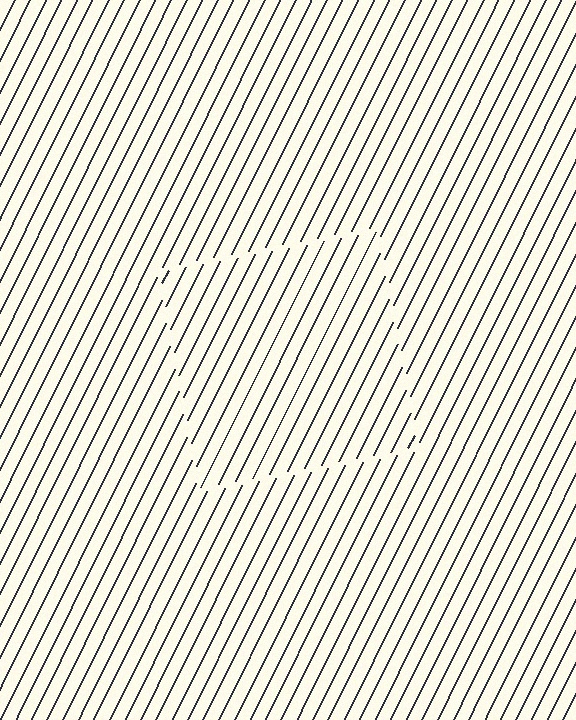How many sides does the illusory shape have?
4 sides — the line-ends trace a square.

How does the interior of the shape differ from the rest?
The interior of the shape contains the same grating, shifted by half a period — the contour is defined by the phase discontinuity where line-ends from the inner and outer gratings abut.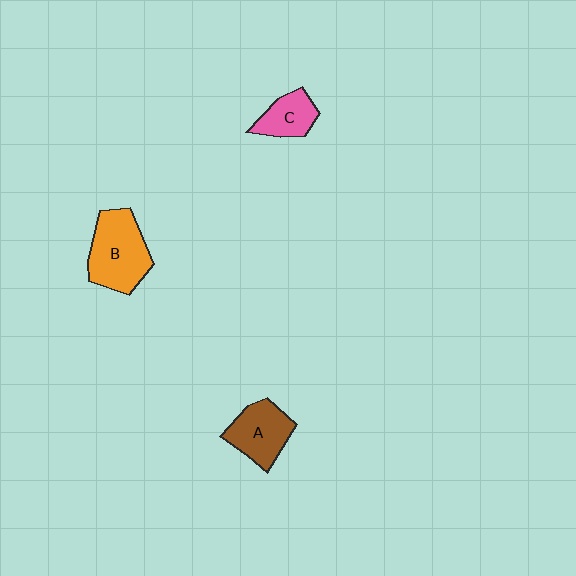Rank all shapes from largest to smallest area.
From largest to smallest: B (orange), A (brown), C (pink).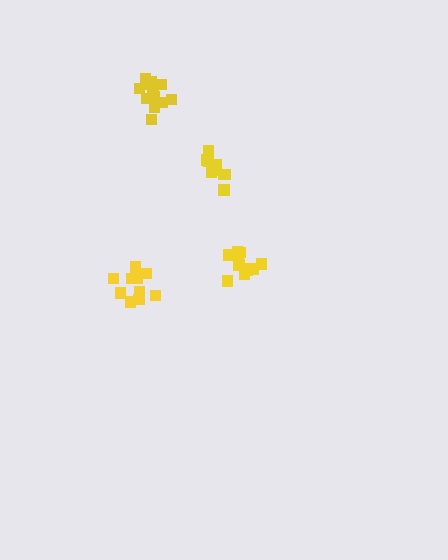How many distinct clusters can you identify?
There are 4 distinct clusters.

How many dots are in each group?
Group 1: 10 dots, Group 2: 10 dots, Group 3: 12 dots, Group 4: 12 dots (44 total).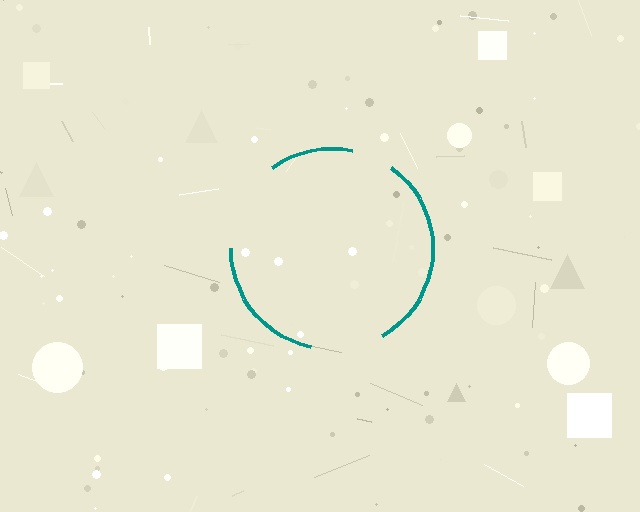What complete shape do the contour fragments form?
The contour fragments form a circle.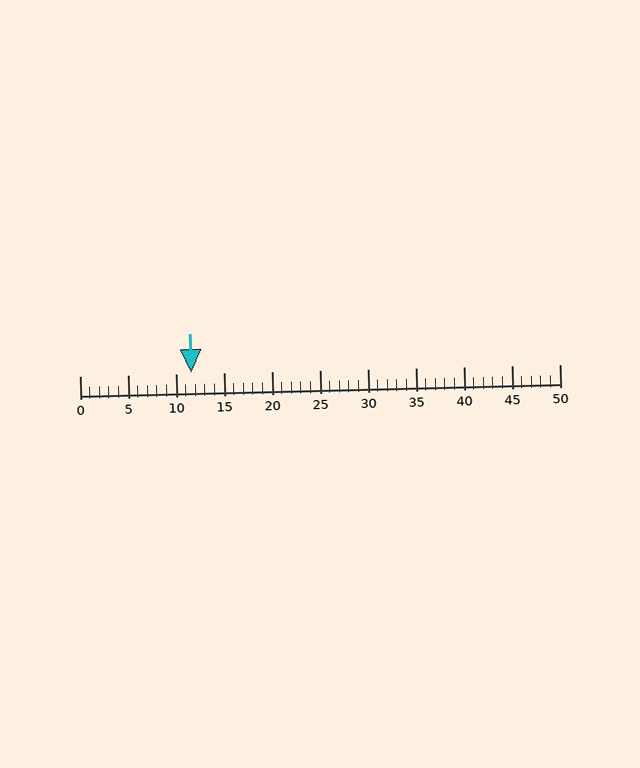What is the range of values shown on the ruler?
The ruler shows values from 0 to 50.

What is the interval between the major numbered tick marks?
The major tick marks are spaced 5 units apart.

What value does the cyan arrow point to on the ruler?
The cyan arrow points to approximately 12.